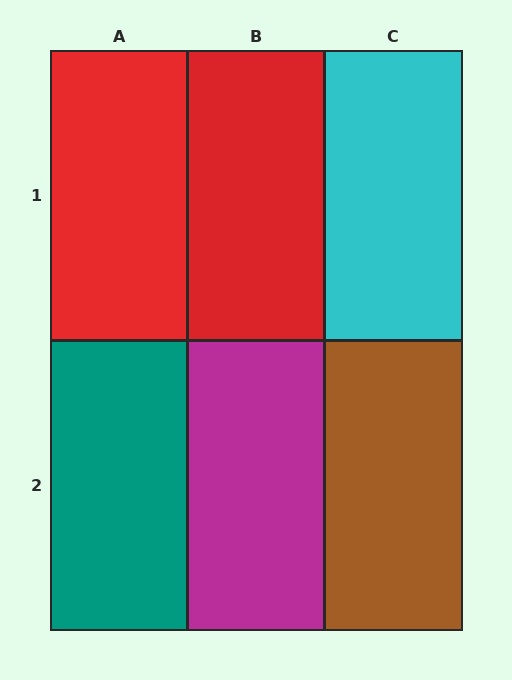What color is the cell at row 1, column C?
Cyan.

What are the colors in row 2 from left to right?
Teal, magenta, brown.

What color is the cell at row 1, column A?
Red.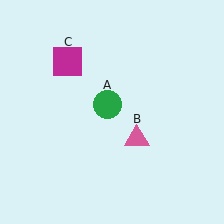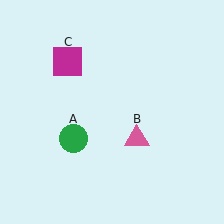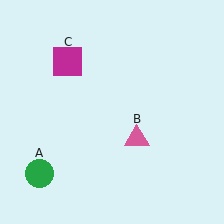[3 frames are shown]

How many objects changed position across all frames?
1 object changed position: green circle (object A).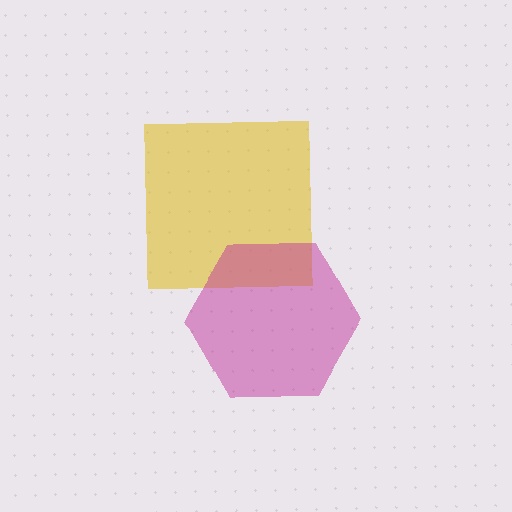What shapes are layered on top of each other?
The layered shapes are: a yellow square, a magenta hexagon.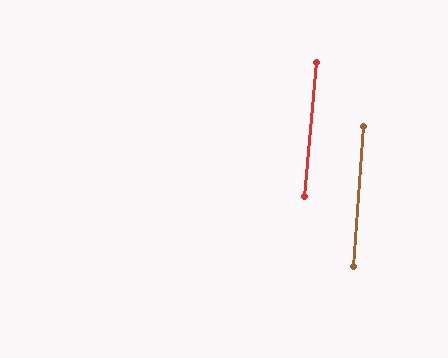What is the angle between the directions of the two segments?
Approximately 1 degree.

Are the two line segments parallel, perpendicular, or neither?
Parallel — their directions differ by only 1.4°.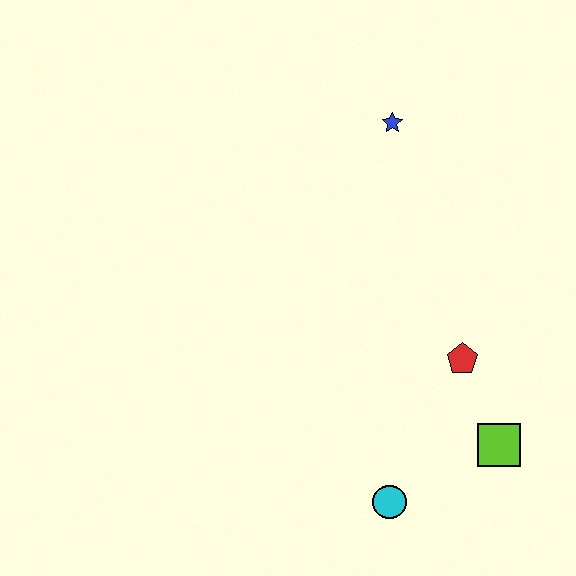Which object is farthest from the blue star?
The cyan circle is farthest from the blue star.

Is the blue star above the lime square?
Yes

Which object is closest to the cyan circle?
The lime square is closest to the cyan circle.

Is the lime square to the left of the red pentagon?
No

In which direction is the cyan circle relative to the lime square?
The cyan circle is to the left of the lime square.